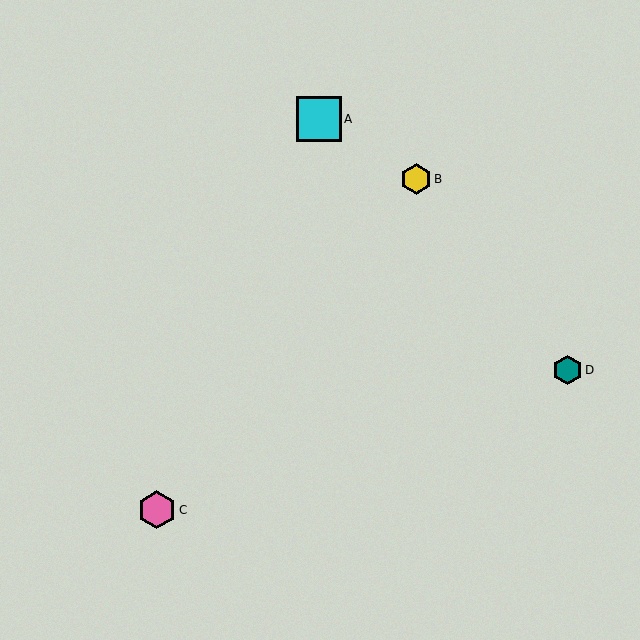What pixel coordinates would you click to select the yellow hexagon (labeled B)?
Click at (416, 179) to select the yellow hexagon B.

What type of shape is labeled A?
Shape A is a cyan square.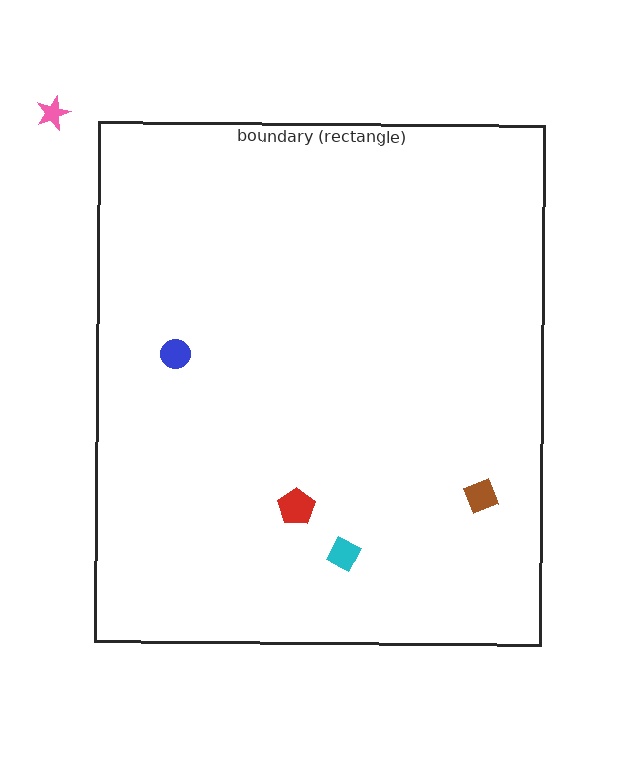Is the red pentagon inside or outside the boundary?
Inside.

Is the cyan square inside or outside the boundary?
Inside.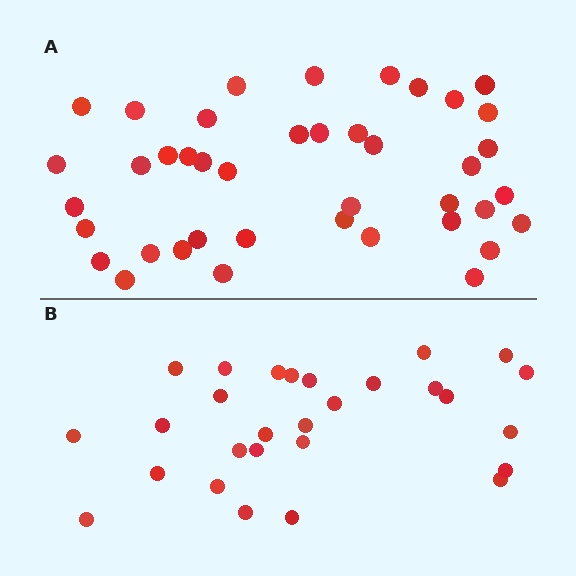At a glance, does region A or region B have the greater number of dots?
Region A (the top region) has more dots.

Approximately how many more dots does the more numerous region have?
Region A has approximately 15 more dots than region B.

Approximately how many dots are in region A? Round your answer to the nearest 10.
About 40 dots. (The exact count is 41, which rounds to 40.)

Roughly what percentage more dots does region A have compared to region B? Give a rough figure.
About 45% more.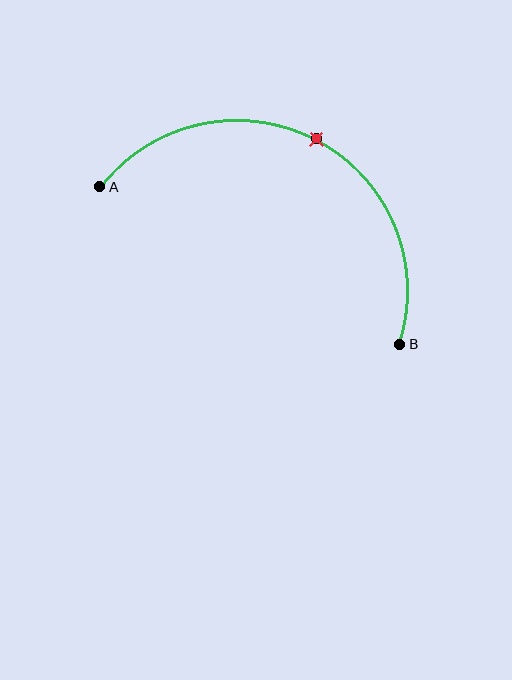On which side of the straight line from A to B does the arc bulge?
The arc bulges above the straight line connecting A and B.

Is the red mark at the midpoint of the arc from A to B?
Yes. The red mark lies on the arc at equal arc-length from both A and B — it is the arc midpoint.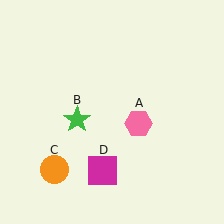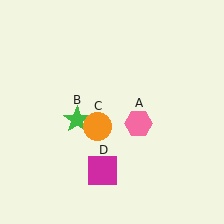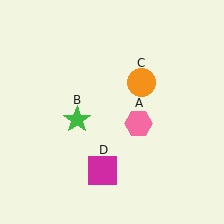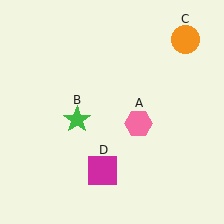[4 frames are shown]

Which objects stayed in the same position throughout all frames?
Pink hexagon (object A) and green star (object B) and magenta square (object D) remained stationary.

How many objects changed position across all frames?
1 object changed position: orange circle (object C).